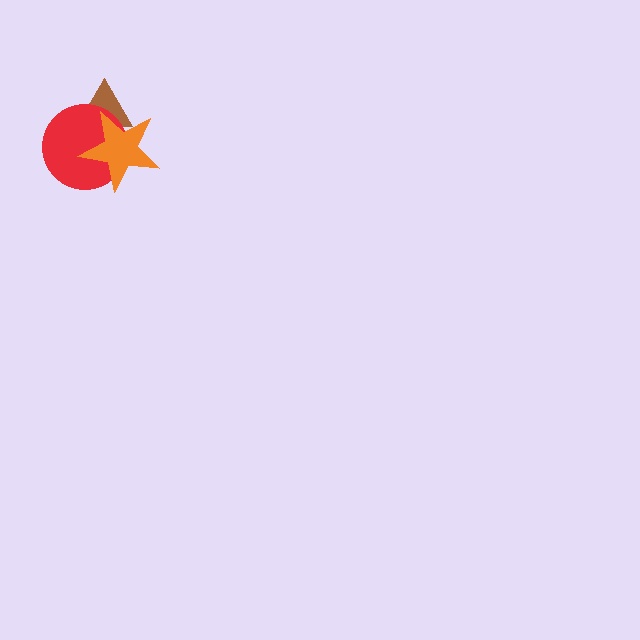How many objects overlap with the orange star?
2 objects overlap with the orange star.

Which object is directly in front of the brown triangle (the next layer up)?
The red circle is directly in front of the brown triangle.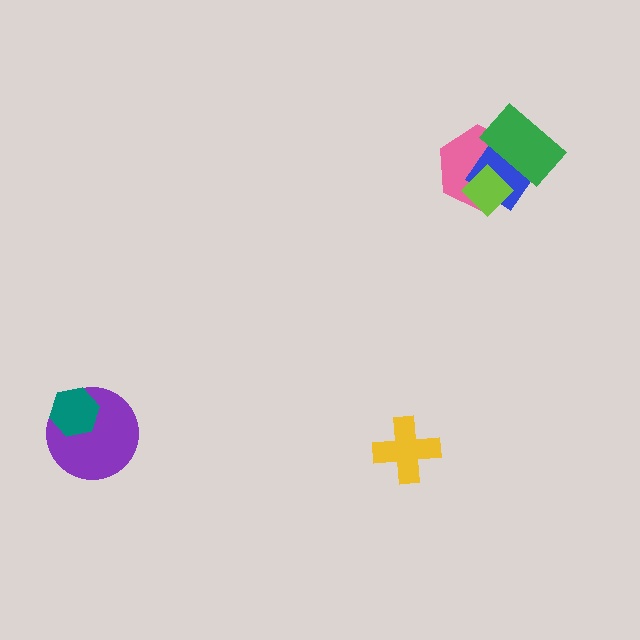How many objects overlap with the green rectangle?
2 objects overlap with the green rectangle.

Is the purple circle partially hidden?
Yes, it is partially covered by another shape.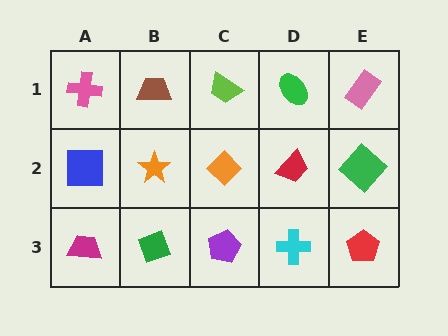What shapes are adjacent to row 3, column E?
A green diamond (row 2, column E), a cyan cross (row 3, column D).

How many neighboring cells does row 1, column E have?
2.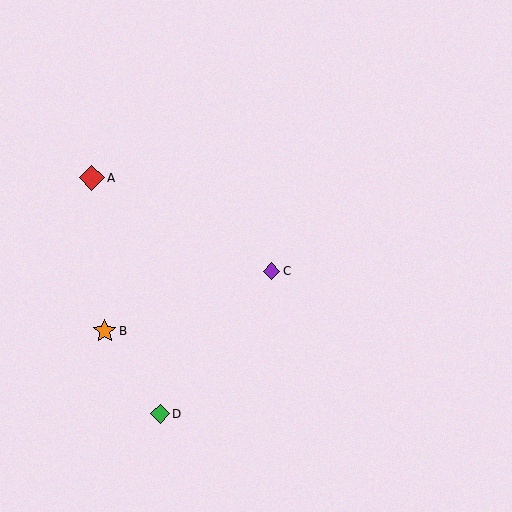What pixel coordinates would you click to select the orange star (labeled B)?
Click at (105, 331) to select the orange star B.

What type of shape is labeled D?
Shape D is a green diamond.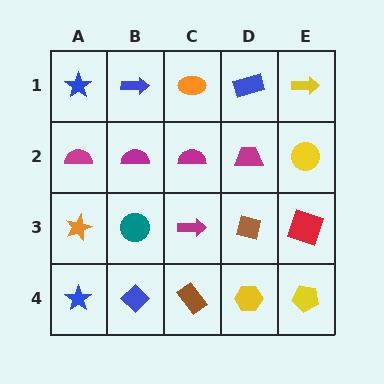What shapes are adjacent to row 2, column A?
A blue star (row 1, column A), an orange star (row 3, column A), a magenta semicircle (row 2, column B).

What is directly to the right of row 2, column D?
A yellow circle.